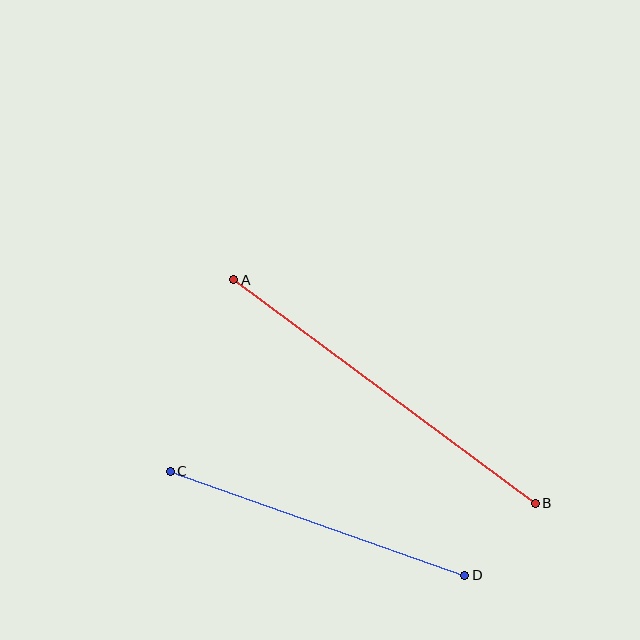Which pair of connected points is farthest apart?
Points A and B are farthest apart.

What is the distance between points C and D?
The distance is approximately 312 pixels.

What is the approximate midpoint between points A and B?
The midpoint is at approximately (384, 392) pixels.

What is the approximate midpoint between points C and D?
The midpoint is at approximately (317, 523) pixels.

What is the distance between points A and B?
The distance is approximately 375 pixels.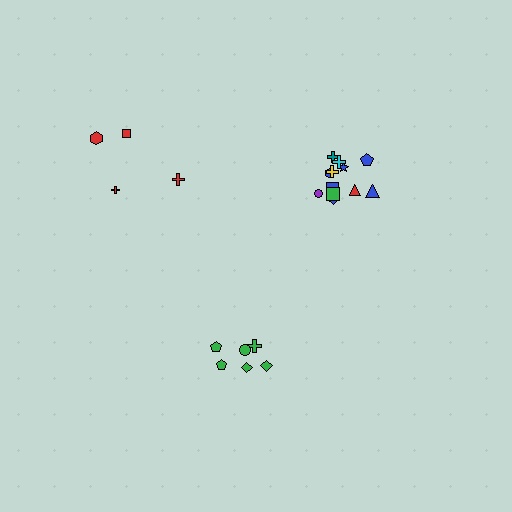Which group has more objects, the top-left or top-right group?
The top-right group.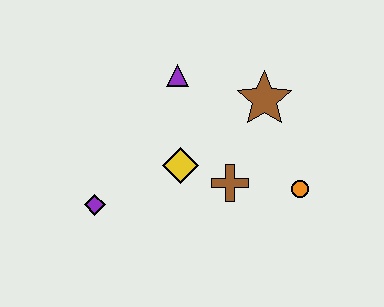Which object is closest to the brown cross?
The yellow diamond is closest to the brown cross.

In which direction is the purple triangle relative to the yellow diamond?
The purple triangle is above the yellow diamond.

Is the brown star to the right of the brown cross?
Yes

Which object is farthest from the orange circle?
The purple diamond is farthest from the orange circle.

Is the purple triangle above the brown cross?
Yes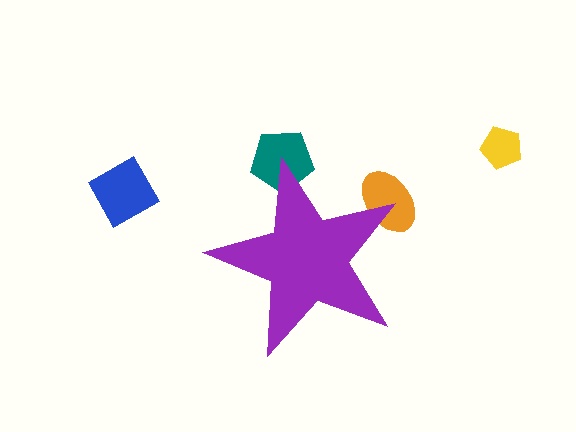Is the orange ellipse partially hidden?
Yes, the orange ellipse is partially hidden behind the purple star.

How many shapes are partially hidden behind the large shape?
2 shapes are partially hidden.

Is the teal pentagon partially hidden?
Yes, the teal pentagon is partially hidden behind the purple star.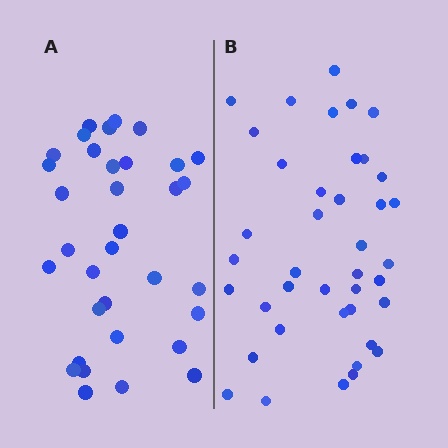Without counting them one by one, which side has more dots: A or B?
Region B (the right region) has more dots.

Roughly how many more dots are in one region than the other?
Region B has about 6 more dots than region A.